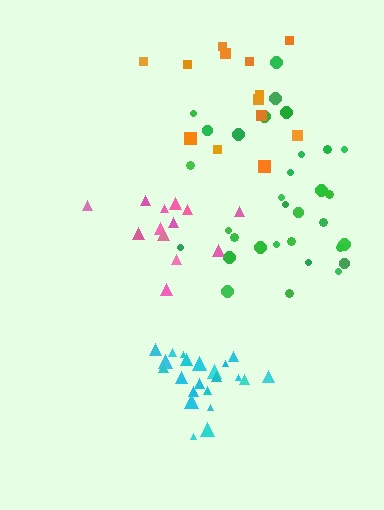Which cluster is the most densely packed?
Cyan.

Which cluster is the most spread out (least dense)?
Green.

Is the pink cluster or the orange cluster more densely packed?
Pink.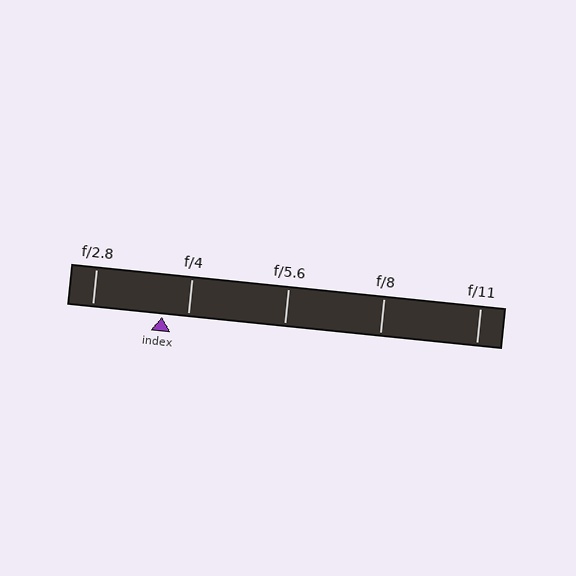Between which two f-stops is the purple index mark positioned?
The index mark is between f/2.8 and f/4.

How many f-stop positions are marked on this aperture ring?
There are 5 f-stop positions marked.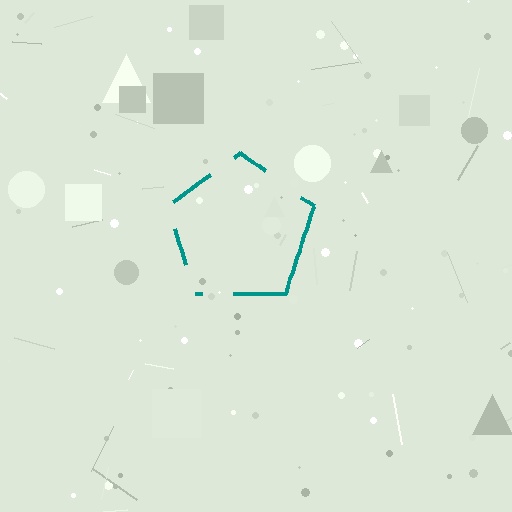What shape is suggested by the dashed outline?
The dashed outline suggests a pentagon.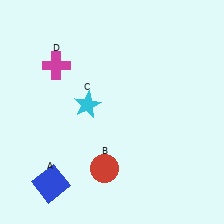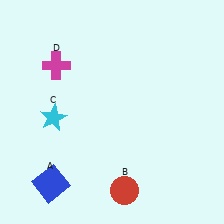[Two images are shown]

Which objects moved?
The objects that moved are: the red circle (B), the cyan star (C).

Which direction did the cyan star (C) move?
The cyan star (C) moved left.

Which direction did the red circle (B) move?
The red circle (B) moved down.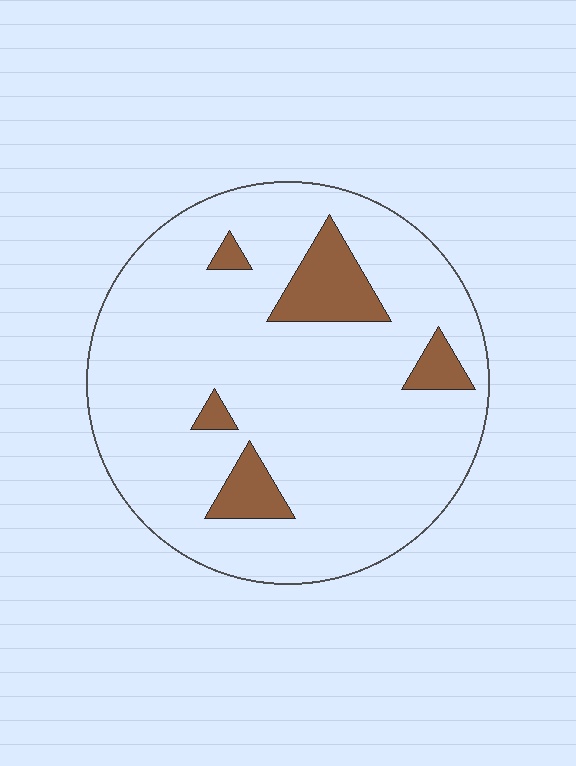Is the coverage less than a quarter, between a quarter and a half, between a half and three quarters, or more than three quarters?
Less than a quarter.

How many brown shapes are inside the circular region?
5.